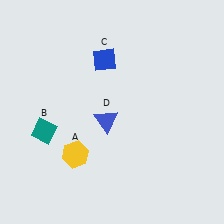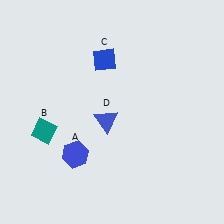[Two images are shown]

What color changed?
The hexagon (A) changed from yellow in Image 1 to blue in Image 2.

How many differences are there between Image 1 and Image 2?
There is 1 difference between the two images.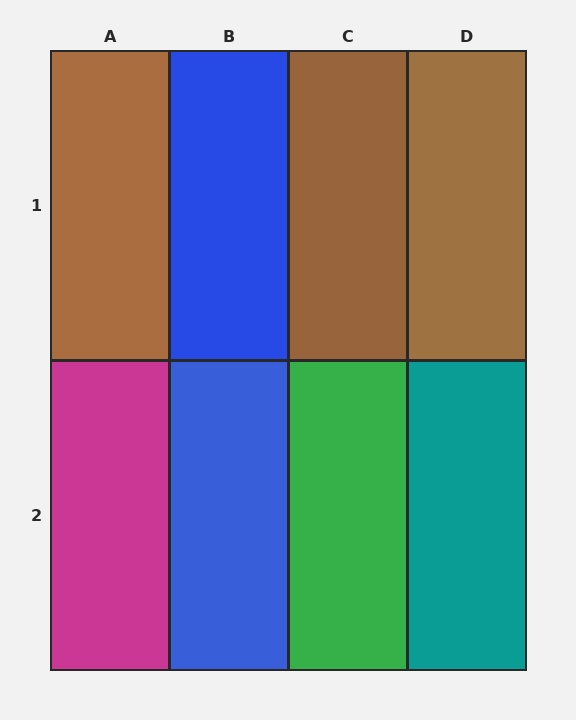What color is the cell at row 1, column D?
Brown.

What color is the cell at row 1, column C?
Brown.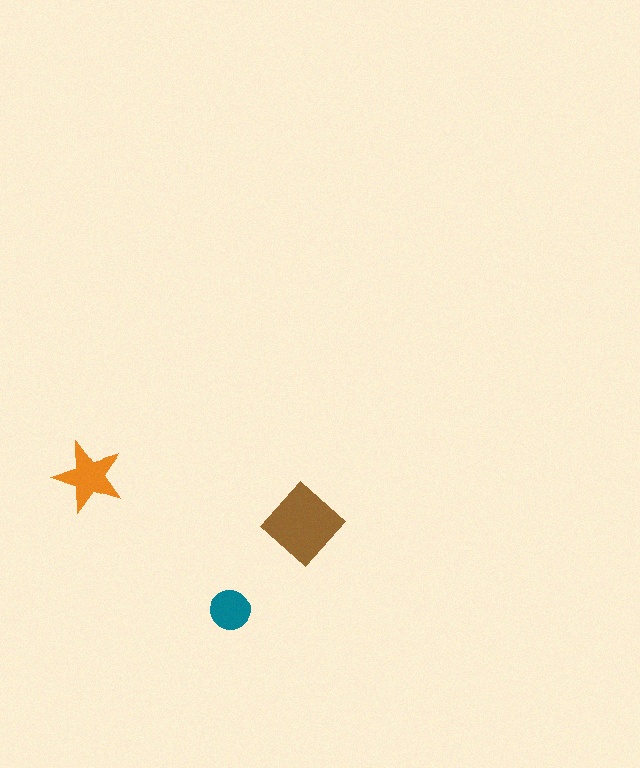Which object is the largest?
The brown diamond.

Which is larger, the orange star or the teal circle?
The orange star.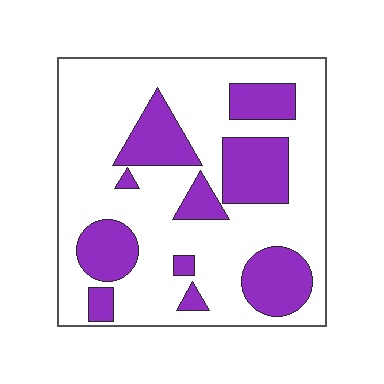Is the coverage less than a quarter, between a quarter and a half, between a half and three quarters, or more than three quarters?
Between a quarter and a half.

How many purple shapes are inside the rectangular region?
10.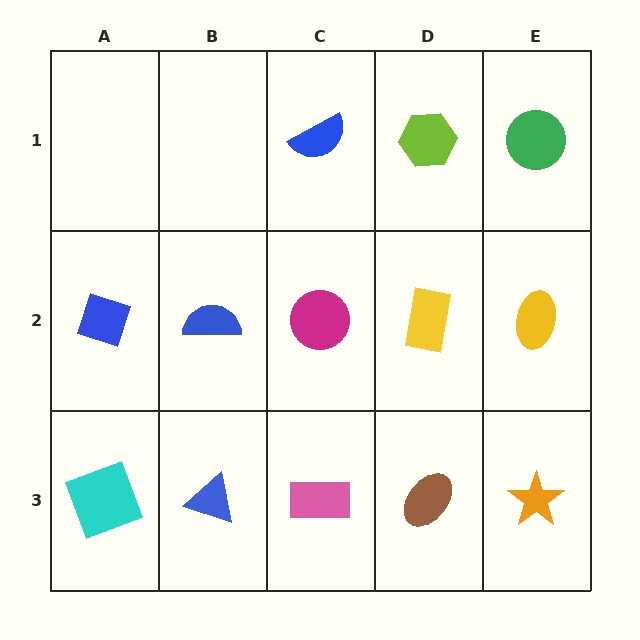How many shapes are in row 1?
3 shapes.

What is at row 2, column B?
A blue semicircle.